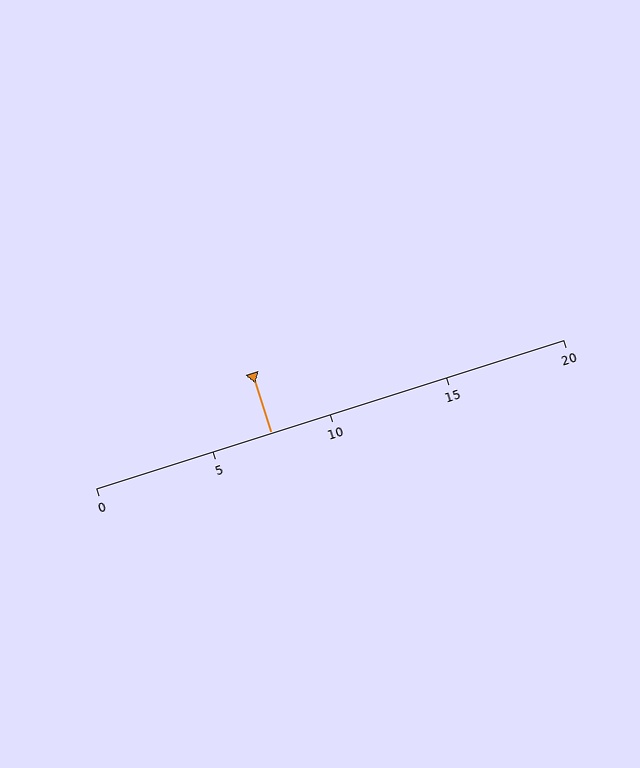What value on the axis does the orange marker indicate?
The marker indicates approximately 7.5.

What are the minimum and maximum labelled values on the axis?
The axis runs from 0 to 20.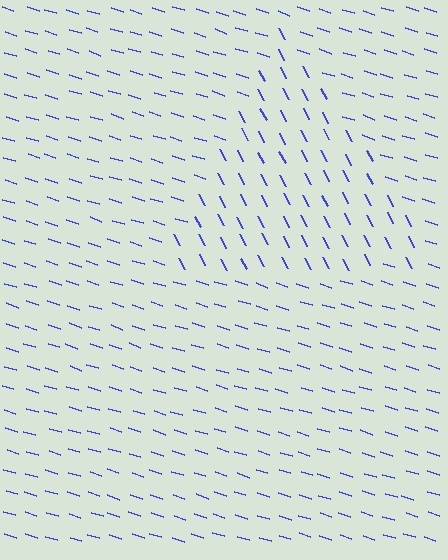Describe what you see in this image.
The image is filled with small blue line segments. A triangle region in the image has lines oriented differently from the surrounding lines, creating a visible texture boundary.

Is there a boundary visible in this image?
Yes, there is a texture boundary formed by a change in line orientation.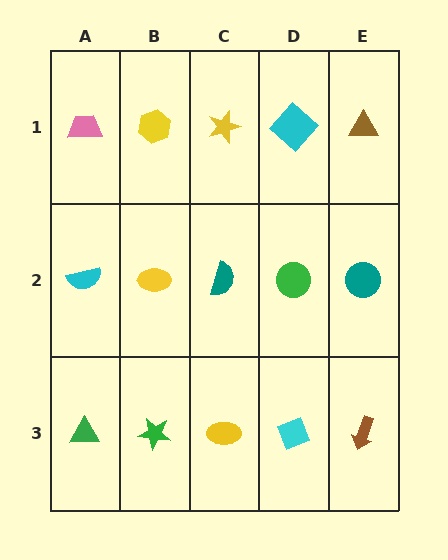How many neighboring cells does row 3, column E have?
2.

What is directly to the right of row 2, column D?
A teal circle.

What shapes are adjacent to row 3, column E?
A teal circle (row 2, column E), a cyan diamond (row 3, column D).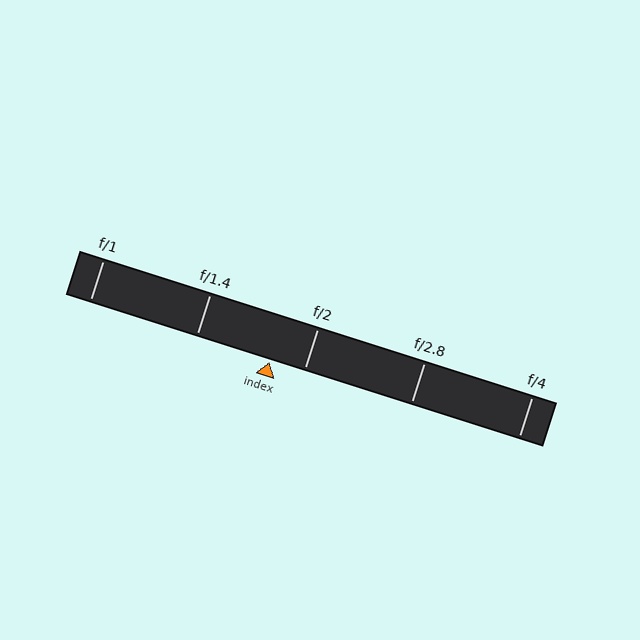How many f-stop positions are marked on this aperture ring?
There are 5 f-stop positions marked.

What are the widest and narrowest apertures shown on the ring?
The widest aperture shown is f/1 and the narrowest is f/4.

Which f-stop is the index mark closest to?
The index mark is closest to f/2.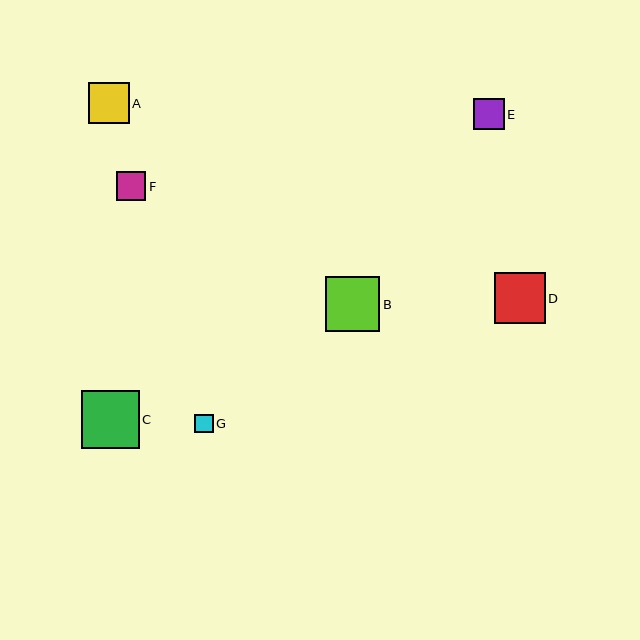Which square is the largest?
Square C is the largest with a size of approximately 58 pixels.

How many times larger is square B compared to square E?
Square B is approximately 1.8 times the size of square E.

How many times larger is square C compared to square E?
Square C is approximately 1.9 times the size of square E.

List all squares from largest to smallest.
From largest to smallest: C, B, D, A, E, F, G.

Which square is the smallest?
Square G is the smallest with a size of approximately 18 pixels.